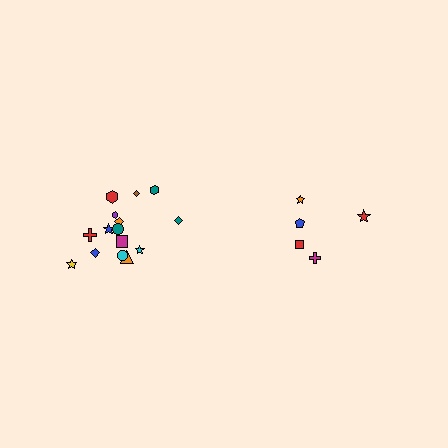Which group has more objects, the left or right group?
The left group.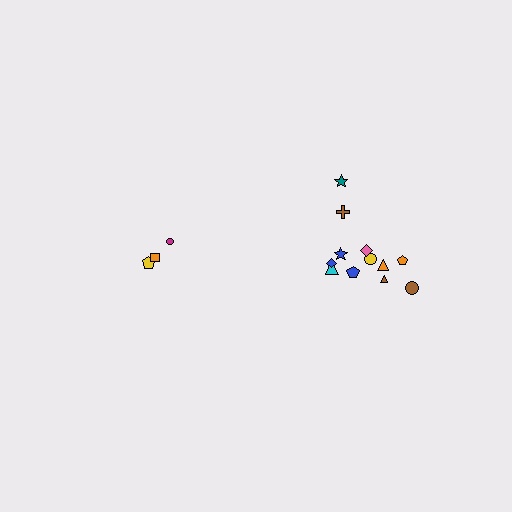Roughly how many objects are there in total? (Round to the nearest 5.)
Roughly 15 objects in total.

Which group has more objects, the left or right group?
The right group.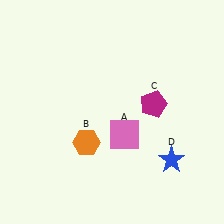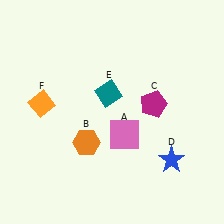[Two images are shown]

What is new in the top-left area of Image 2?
A teal diamond (E) was added in the top-left area of Image 2.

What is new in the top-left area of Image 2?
An orange diamond (F) was added in the top-left area of Image 2.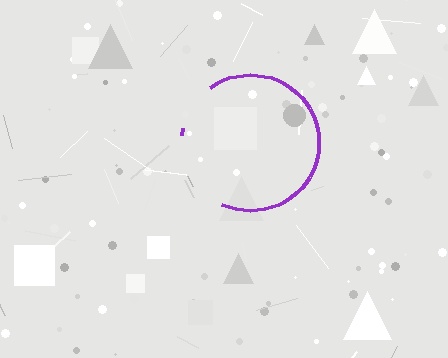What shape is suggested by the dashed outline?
The dashed outline suggests a circle.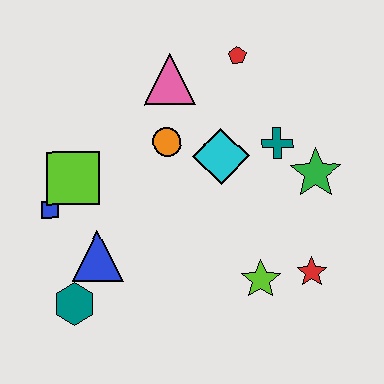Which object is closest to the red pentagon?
The pink triangle is closest to the red pentagon.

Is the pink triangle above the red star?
Yes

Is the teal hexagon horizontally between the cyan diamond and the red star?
No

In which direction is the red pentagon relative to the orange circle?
The red pentagon is above the orange circle.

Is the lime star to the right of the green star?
No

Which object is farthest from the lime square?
The red star is farthest from the lime square.